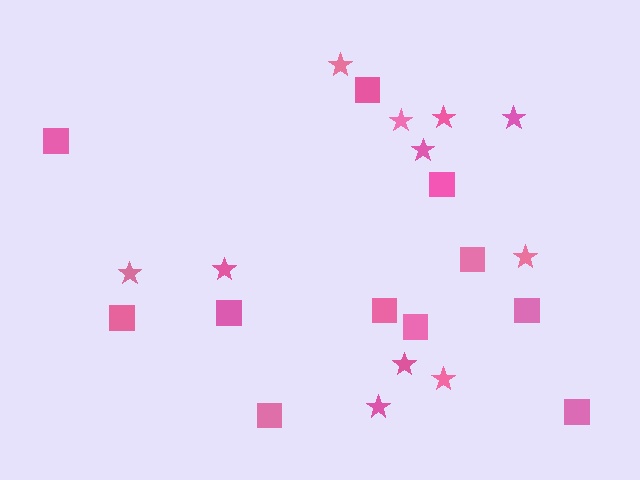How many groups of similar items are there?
There are 2 groups: one group of squares (11) and one group of stars (11).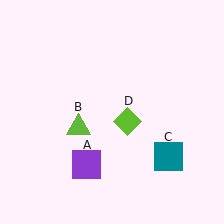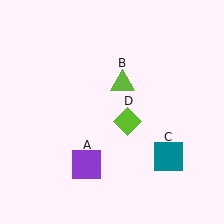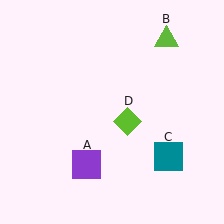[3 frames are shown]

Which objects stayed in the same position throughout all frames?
Purple square (object A) and teal square (object C) and lime diamond (object D) remained stationary.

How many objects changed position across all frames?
1 object changed position: lime triangle (object B).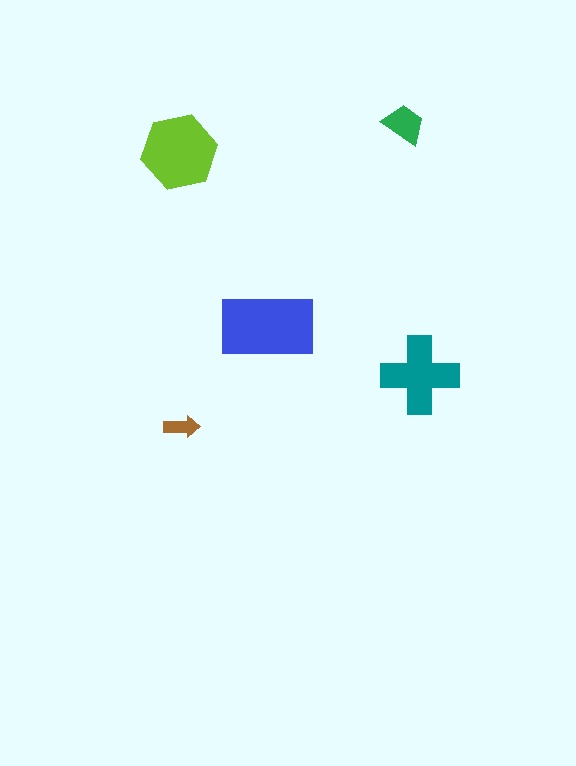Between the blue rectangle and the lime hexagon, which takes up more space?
The blue rectangle.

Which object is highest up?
The green trapezoid is topmost.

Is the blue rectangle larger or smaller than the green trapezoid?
Larger.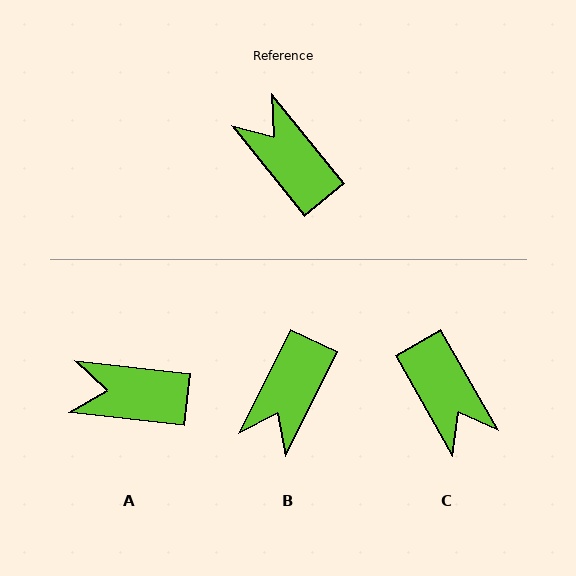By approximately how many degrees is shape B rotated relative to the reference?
Approximately 115 degrees counter-clockwise.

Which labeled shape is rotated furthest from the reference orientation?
C, about 171 degrees away.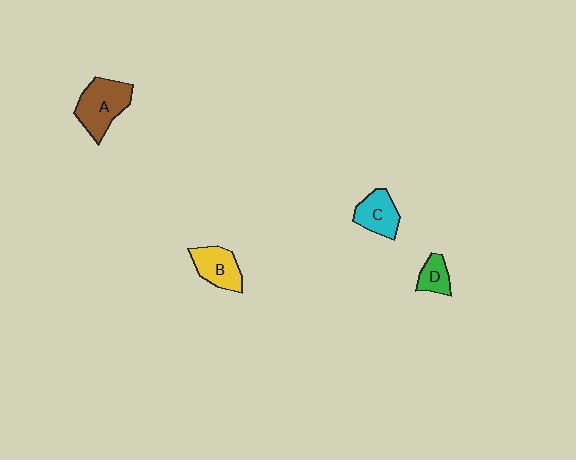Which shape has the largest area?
Shape A (brown).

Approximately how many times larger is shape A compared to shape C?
Approximately 1.5 times.